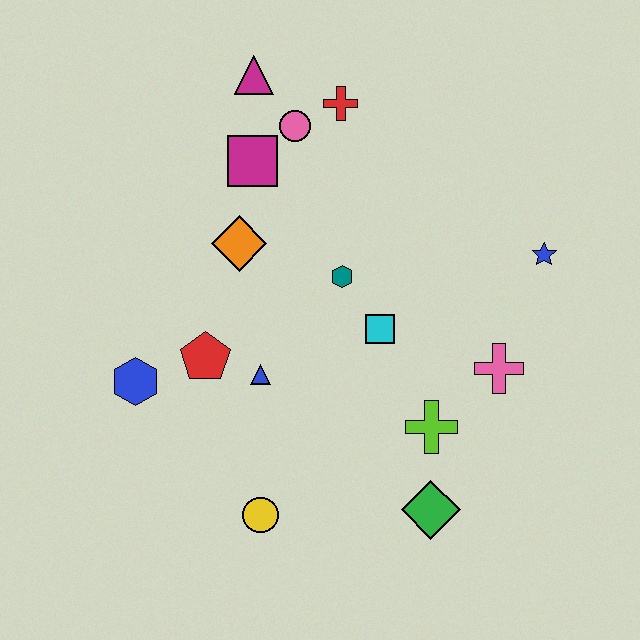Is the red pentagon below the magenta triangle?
Yes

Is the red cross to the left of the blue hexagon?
No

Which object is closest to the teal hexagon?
The cyan square is closest to the teal hexagon.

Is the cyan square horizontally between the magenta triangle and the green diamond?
Yes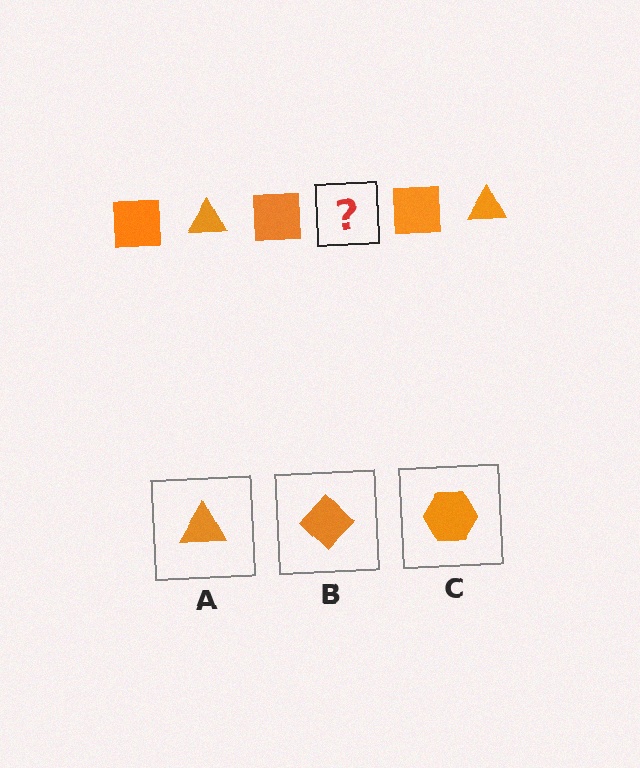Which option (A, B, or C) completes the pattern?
A.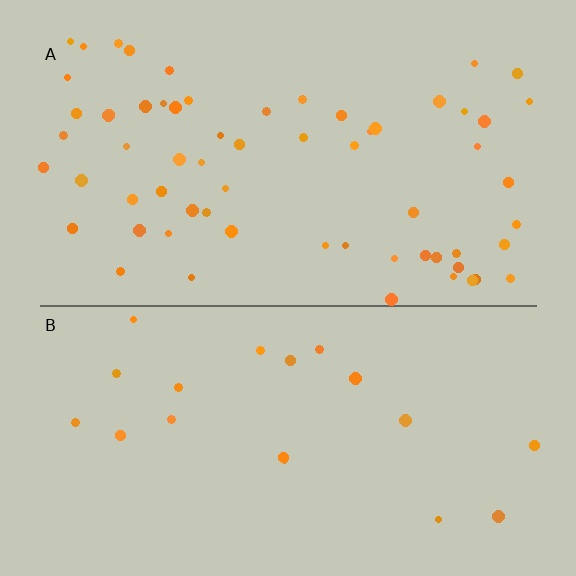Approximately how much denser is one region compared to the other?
Approximately 3.3× — region A over region B.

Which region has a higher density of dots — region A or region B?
A (the top).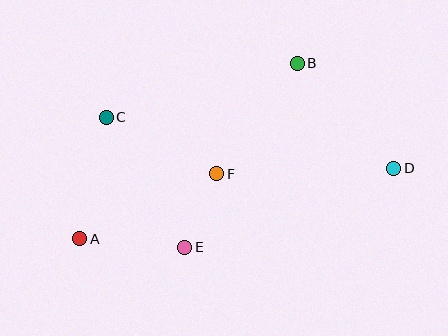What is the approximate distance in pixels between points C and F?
The distance between C and F is approximately 124 pixels.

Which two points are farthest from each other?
Points A and D are farthest from each other.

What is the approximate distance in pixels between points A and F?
The distance between A and F is approximately 152 pixels.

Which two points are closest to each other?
Points E and F are closest to each other.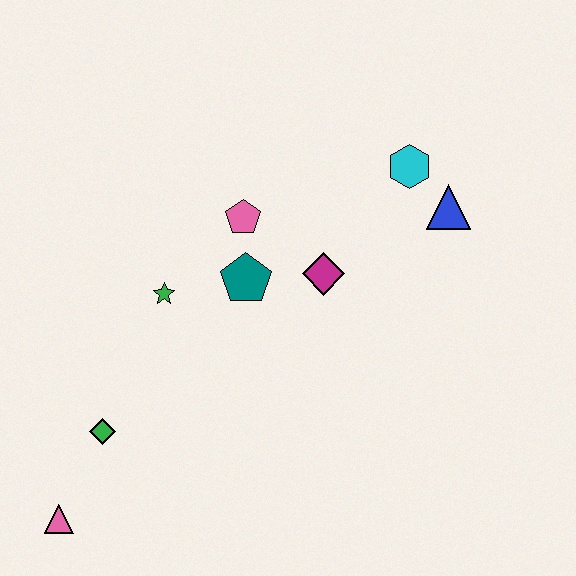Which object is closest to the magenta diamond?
The teal pentagon is closest to the magenta diamond.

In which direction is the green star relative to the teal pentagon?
The green star is to the left of the teal pentagon.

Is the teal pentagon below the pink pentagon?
Yes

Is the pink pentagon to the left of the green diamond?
No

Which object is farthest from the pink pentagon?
The pink triangle is farthest from the pink pentagon.